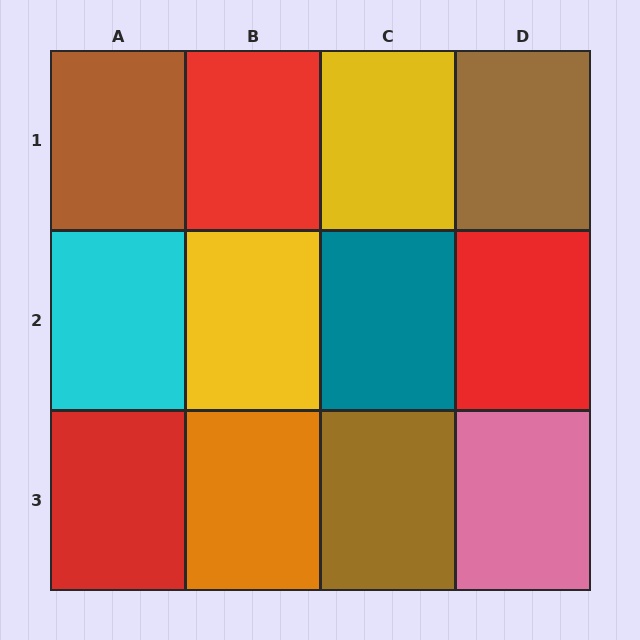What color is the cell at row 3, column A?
Red.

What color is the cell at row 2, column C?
Teal.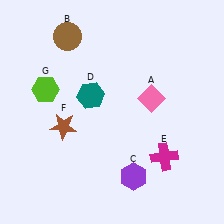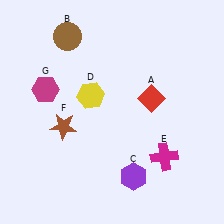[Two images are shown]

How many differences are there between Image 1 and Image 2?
There are 3 differences between the two images.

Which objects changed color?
A changed from pink to red. D changed from teal to yellow. G changed from lime to magenta.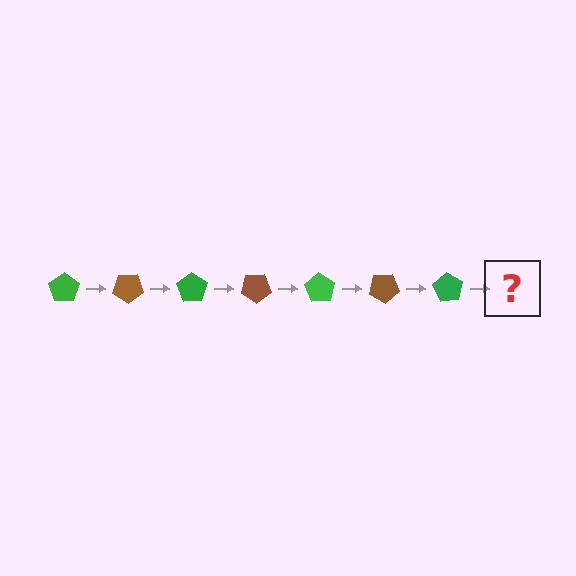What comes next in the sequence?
The next element should be a brown pentagon, rotated 245 degrees from the start.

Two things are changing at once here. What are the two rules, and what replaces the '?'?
The two rules are that it rotates 35 degrees each step and the color cycles through green and brown. The '?' should be a brown pentagon, rotated 245 degrees from the start.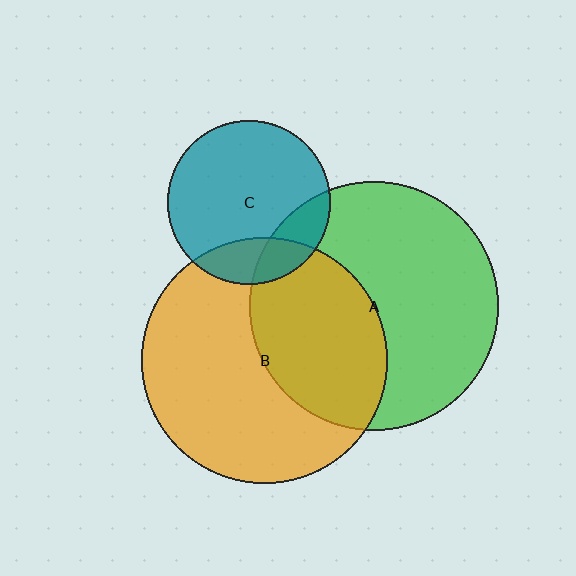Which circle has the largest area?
Circle A (green).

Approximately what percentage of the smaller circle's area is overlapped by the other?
Approximately 20%.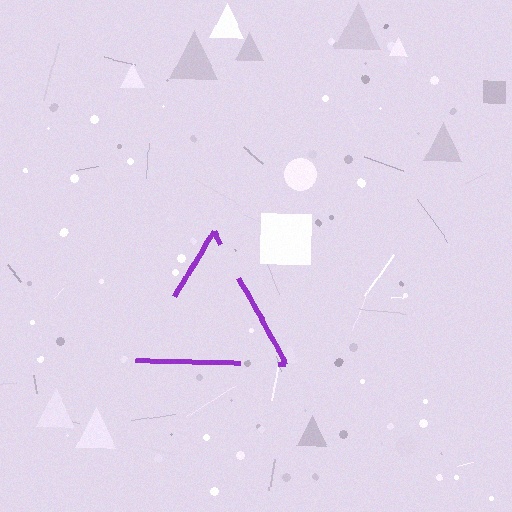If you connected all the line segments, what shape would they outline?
They would outline a triangle.